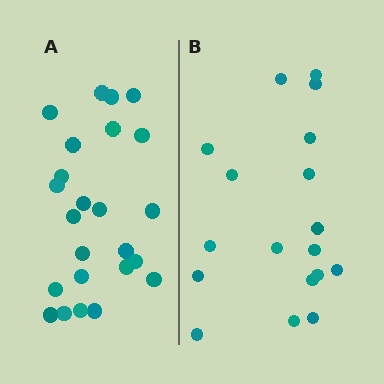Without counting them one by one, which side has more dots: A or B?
Region A (the left region) has more dots.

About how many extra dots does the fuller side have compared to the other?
Region A has about 6 more dots than region B.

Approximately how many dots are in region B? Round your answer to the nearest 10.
About 20 dots. (The exact count is 18, which rounds to 20.)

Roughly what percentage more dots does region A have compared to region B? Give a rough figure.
About 35% more.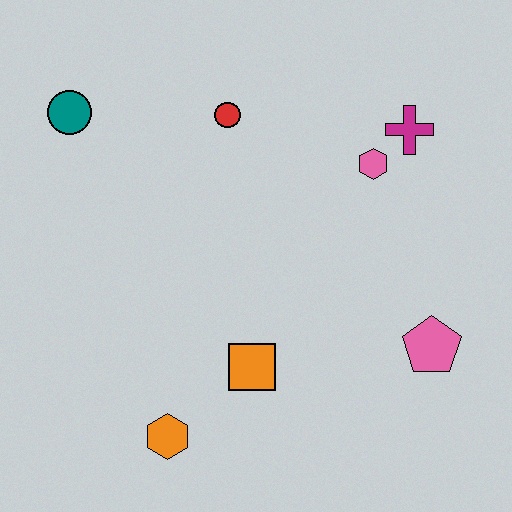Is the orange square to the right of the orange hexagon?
Yes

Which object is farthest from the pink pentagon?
The teal circle is farthest from the pink pentagon.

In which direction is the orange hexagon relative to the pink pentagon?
The orange hexagon is to the left of the pink pentagon.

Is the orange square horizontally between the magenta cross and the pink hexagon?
No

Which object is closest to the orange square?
The orange hexagon is closest to the orange square.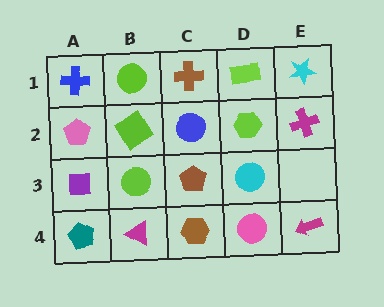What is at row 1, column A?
A blue cross.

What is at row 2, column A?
A pink pentagon.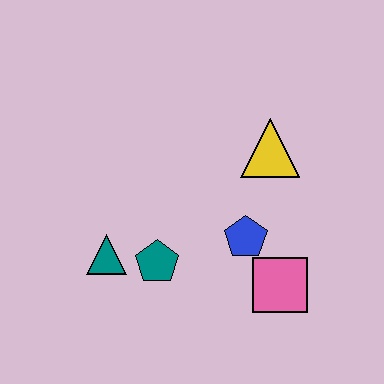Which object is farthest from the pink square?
The teal triangle is farthest from the pink square.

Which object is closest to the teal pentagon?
The teal triangle is closest to the teal pentagon.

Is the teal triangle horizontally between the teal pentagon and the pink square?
No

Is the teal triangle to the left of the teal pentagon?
Yes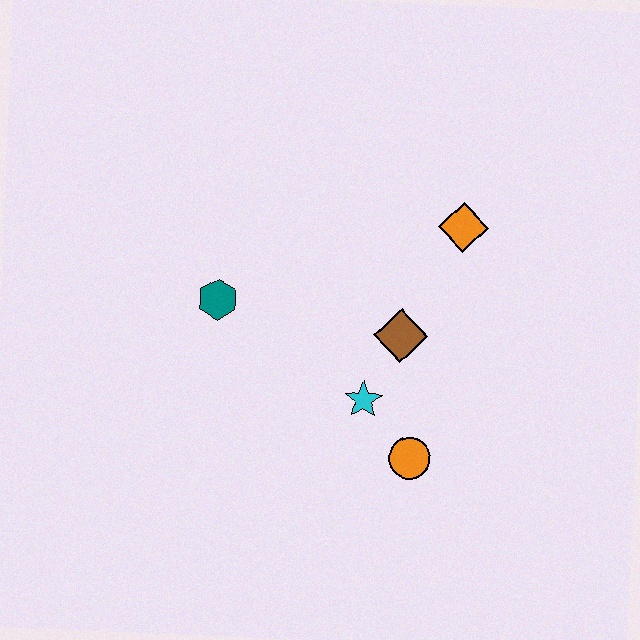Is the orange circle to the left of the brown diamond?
No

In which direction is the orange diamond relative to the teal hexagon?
The orange diamond is to the right of the teal hexagon.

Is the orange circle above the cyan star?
No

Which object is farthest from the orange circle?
The teal hexagon is farthest from the orange circle.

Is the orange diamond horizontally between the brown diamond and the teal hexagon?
No